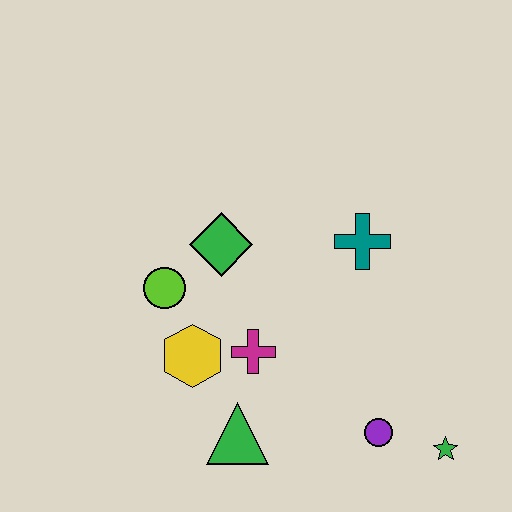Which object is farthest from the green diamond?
The green star is farthest from the green diamond.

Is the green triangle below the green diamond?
Yes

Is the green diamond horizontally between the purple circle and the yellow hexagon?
Yes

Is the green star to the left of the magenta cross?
No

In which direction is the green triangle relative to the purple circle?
The green triangle is to the left of the purple circle.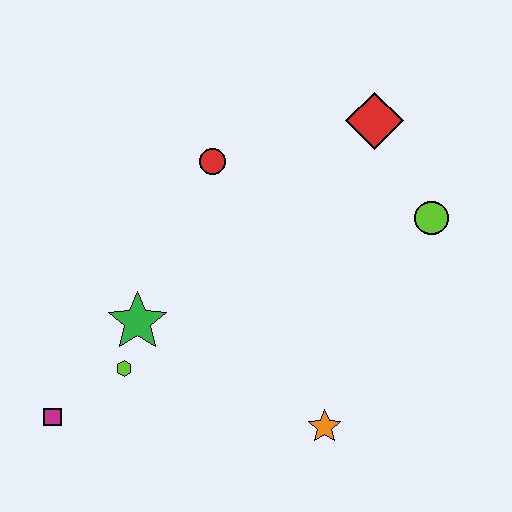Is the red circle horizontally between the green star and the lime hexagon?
No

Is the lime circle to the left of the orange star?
No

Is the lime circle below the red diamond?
Yes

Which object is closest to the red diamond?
The lime circle is closest to the red diamond.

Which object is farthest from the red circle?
The magenta square is farthest from the red circle.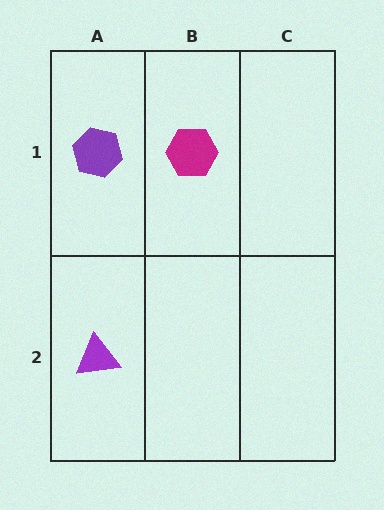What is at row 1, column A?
A purple hexagon.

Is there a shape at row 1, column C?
No, that cell is empty.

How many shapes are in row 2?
1 shape.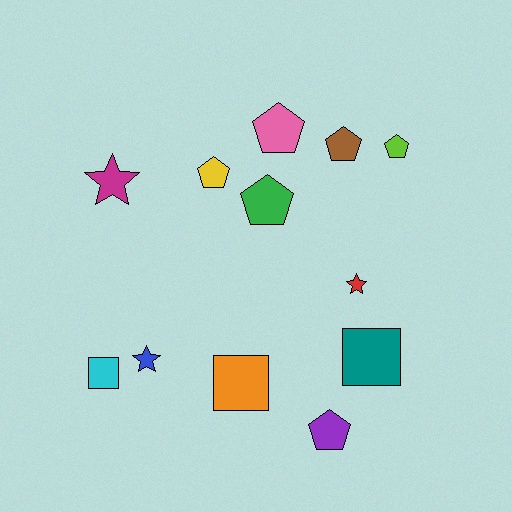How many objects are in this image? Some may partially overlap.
There are 12 objects.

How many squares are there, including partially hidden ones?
There are 3 squares.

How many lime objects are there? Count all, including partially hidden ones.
There is 1 lime object.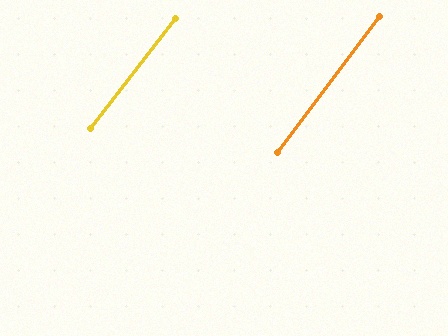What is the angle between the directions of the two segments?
Approximately 1 degree.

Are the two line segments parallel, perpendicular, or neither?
Parallel — their directions differ by only 0.9°.